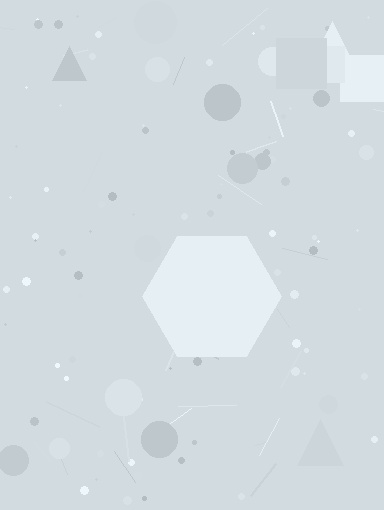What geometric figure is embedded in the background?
A hexagon is embedded in the background.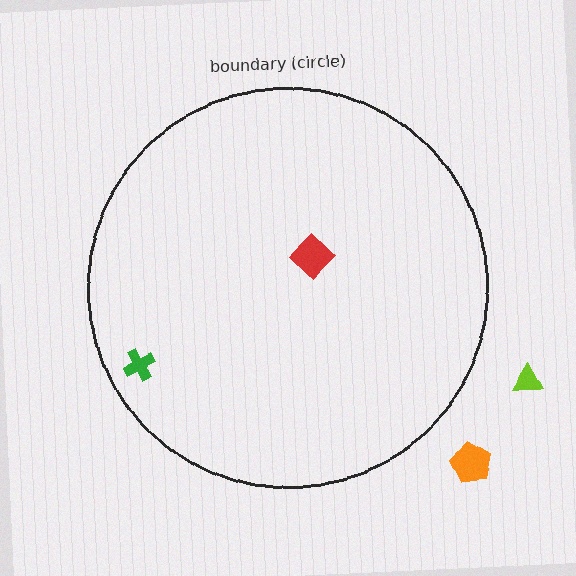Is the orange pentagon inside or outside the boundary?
Outside.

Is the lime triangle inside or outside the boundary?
Outside.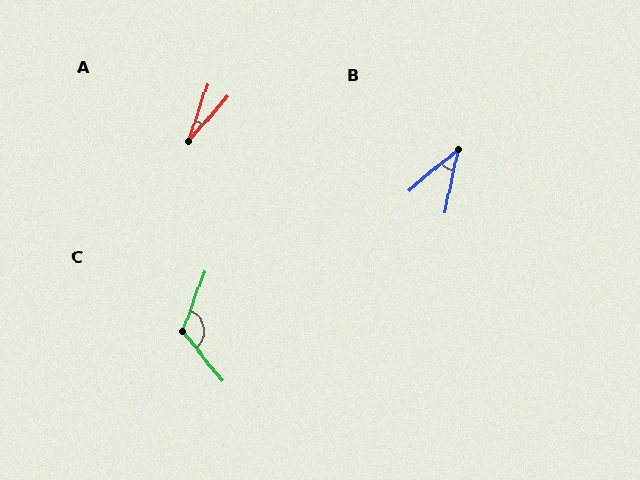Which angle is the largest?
C, at approximately 120 degrees.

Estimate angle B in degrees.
Approximately 39 degrees.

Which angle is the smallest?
A, at approximately 22 degrees.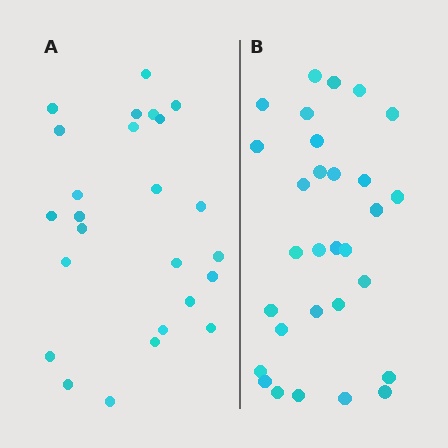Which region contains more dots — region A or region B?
Region B (the right region) has more dots.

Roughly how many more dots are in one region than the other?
Region B has about 5 more dots than region A.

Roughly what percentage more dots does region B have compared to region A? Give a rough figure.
About 20% more.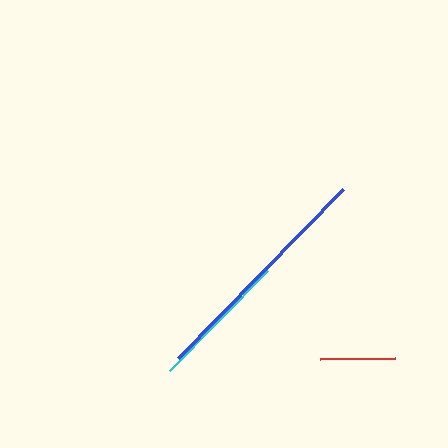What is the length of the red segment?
The red segment is approximately 75 pixels long.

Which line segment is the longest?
The blue line is the longest at approximately 236 pixels.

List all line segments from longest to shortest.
From longest to shortest: blue, cyan, red.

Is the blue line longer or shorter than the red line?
The blue line is longer than the red line.